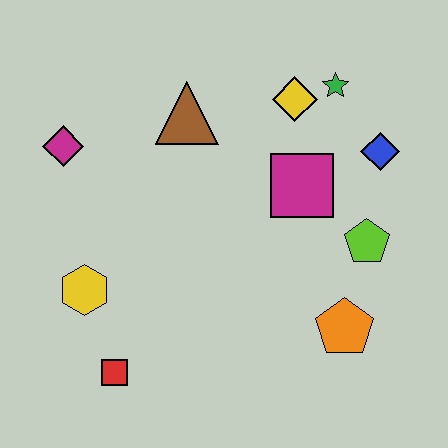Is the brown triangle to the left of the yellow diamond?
Yes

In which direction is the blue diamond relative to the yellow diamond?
The blue diamond is to the right of the yellow diamond.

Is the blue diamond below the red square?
No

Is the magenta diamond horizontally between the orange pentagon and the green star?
No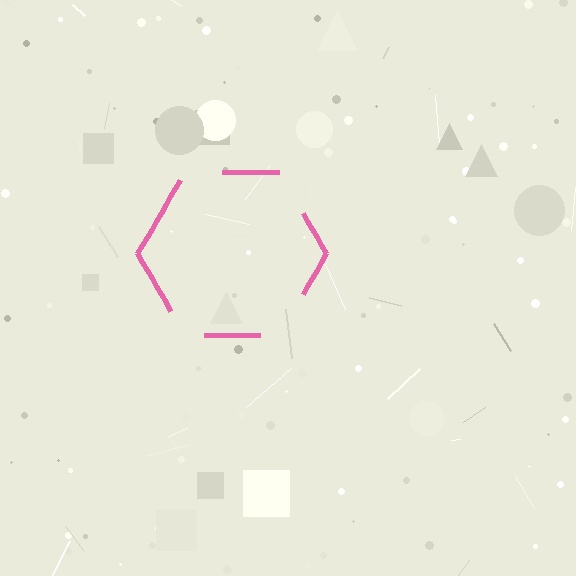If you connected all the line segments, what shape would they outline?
They would outline a hexagon.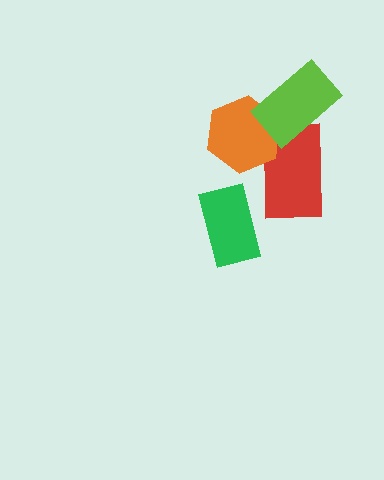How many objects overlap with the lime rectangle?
2 objects overlap with the lime rectangle.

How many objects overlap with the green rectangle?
0 objects overlap with the green rectangle.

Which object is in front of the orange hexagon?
The lime rectangle is in front of the orange hexagon.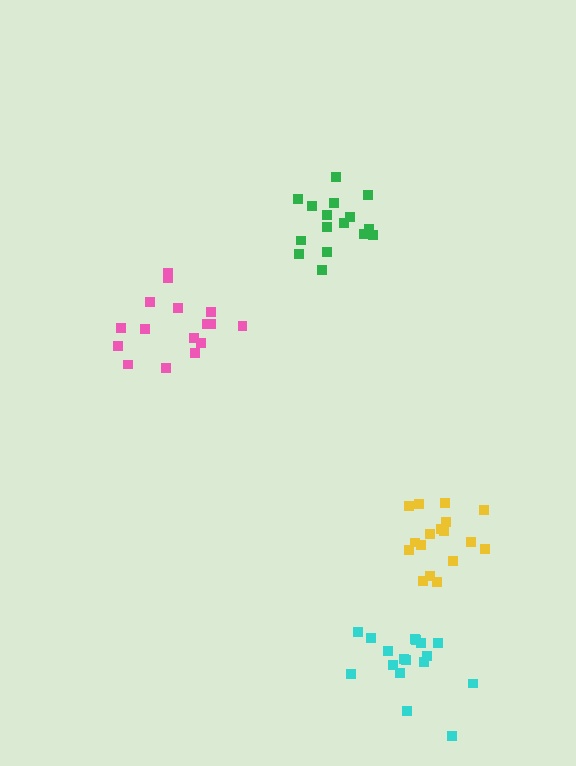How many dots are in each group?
Group 1: 16 dots, Group 2: 17 dots, Group 3: 17 dots, Group 4: 16 dots (66 total).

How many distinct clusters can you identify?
There are 4 distinct clusters.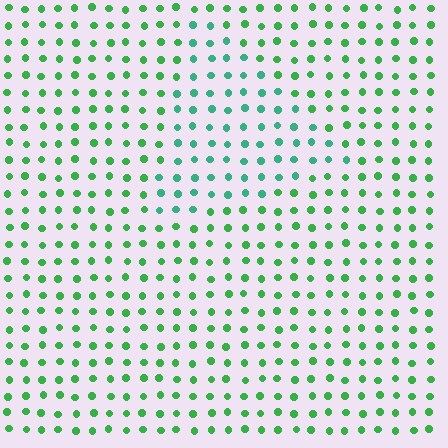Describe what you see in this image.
The image is filled with small green elements in a uniform arrangement. A triangle-shaped region is visible where the elements are tinted to a slightly different hue, forming a subtle color boundary.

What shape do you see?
I see a triangle.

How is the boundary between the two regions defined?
The boundary is defined purely by a slight shift in hue (about 31 degrees). Spacing, size, and orientation are identical on both sides.